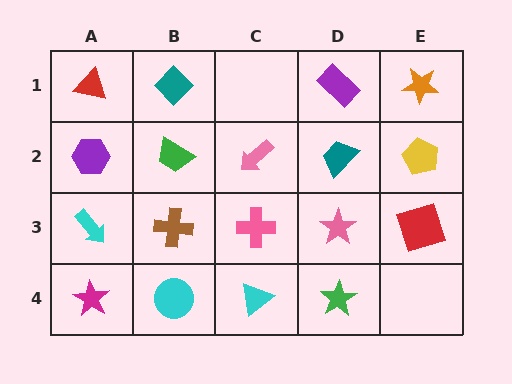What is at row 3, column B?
A brown cross.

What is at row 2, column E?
A yellow pentagon.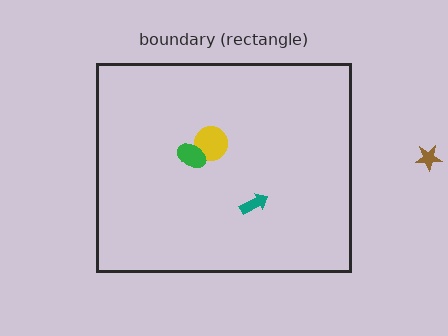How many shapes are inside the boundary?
3 inside, 1 outside.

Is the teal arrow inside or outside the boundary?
Inside.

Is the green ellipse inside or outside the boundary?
Inside.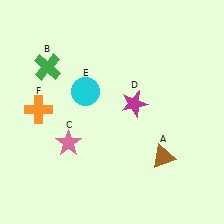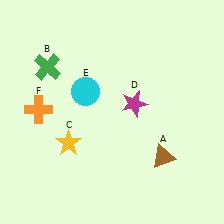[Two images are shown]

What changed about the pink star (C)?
In Image 1, C is pink. In Image 2, it changed to yellow.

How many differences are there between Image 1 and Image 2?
There is 1 difference between the two images.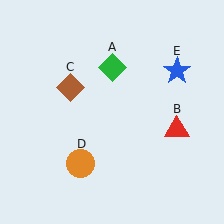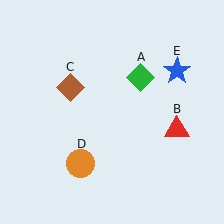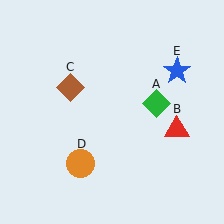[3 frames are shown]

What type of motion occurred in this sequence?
The green diamond (object A) rotated clockwise around the center of the scene.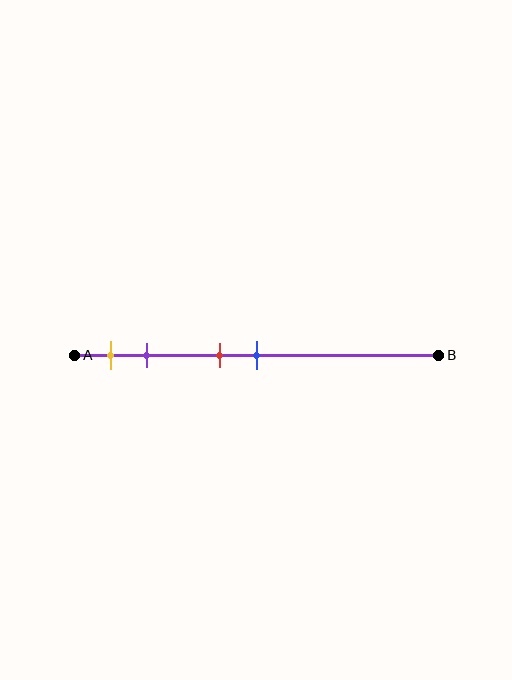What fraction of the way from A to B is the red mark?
The red mark is approximately 40% (0.4) of the way from A to B.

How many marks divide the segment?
There are 4 marks dividing the segment.